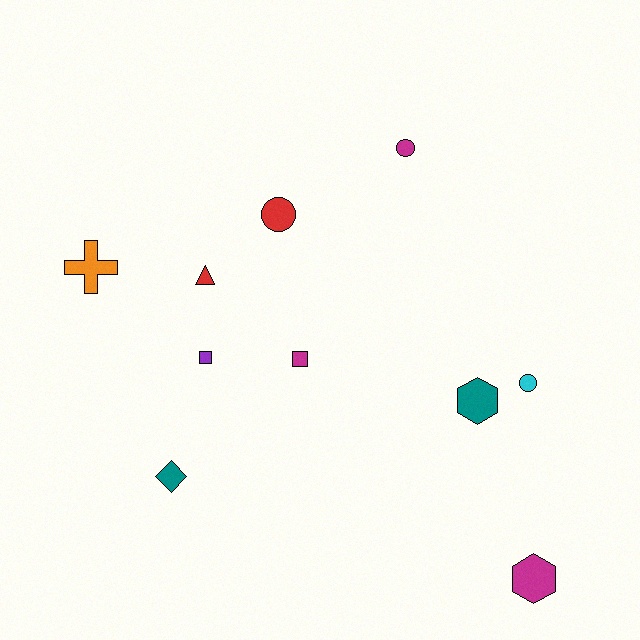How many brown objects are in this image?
There are no brown objects.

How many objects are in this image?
There are 10 objects.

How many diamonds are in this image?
There is 1 diamond.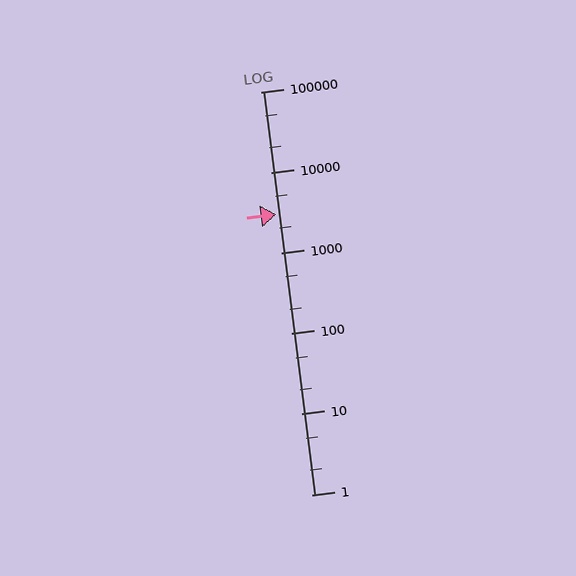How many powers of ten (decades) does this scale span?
The scale spans 5 decades, from 1 to 100000.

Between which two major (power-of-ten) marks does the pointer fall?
The pointer is between 1000 and 10000.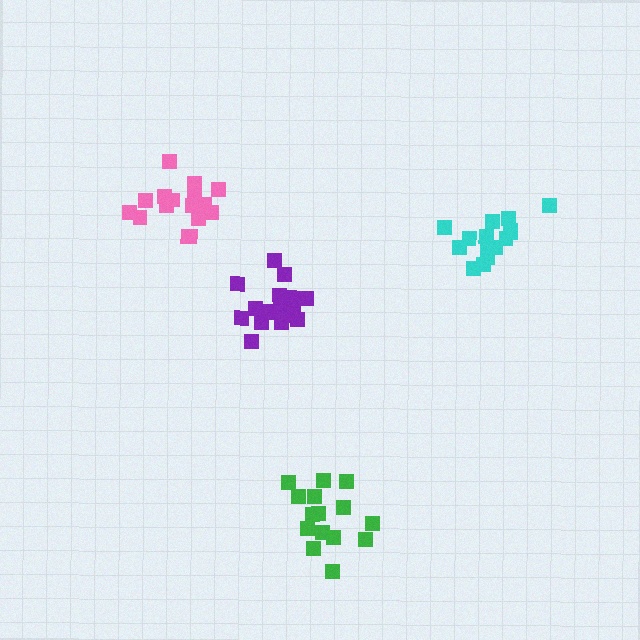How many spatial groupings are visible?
There are 4 spatial groupings.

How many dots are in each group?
Group 1: 15 dots, Group 2: 18 dots, Group 3: 17 dots, Group 4: 15 dots (65 total).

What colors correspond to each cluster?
The clusters are colored: cyan, purple, pink, green.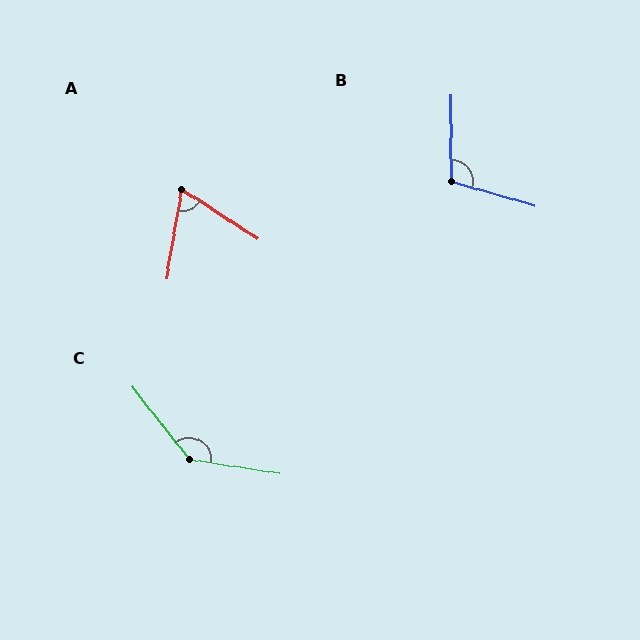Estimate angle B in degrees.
Approximately 107 degrees.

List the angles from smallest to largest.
A (67°), B (107°), C (137°).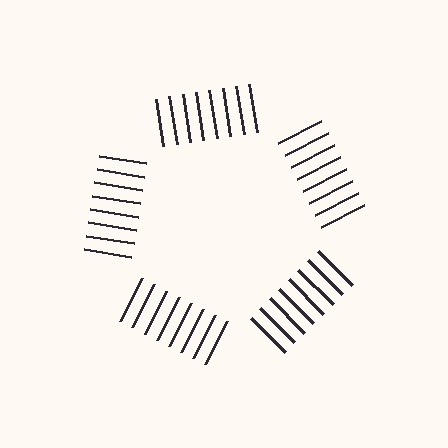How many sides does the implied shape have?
5 sides — the line-ends trace a pentagon.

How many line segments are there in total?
40 — 8 along each of the 5 edges.